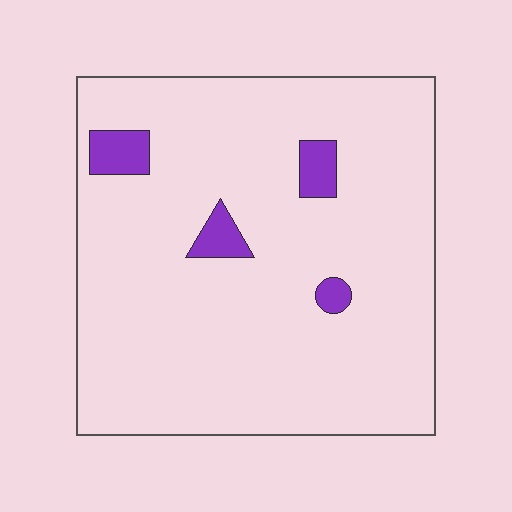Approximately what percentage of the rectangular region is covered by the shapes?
Approximately 5%.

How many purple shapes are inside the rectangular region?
4.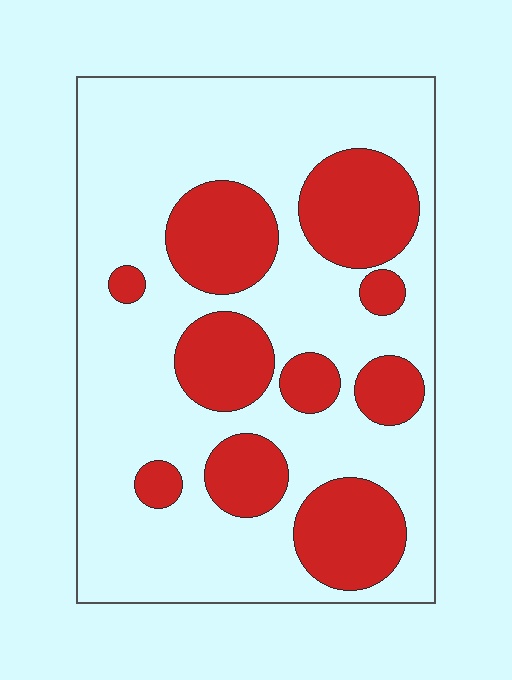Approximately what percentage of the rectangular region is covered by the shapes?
Approximately 30%.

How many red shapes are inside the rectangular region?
10.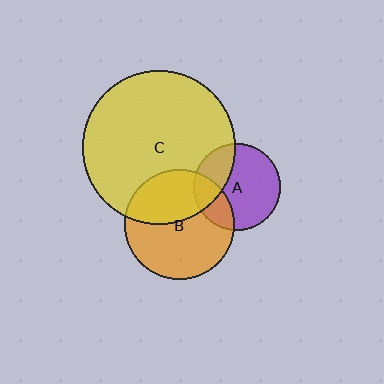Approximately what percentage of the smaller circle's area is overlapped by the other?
Approximately 40%.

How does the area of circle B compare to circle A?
Approximately 1.6 times.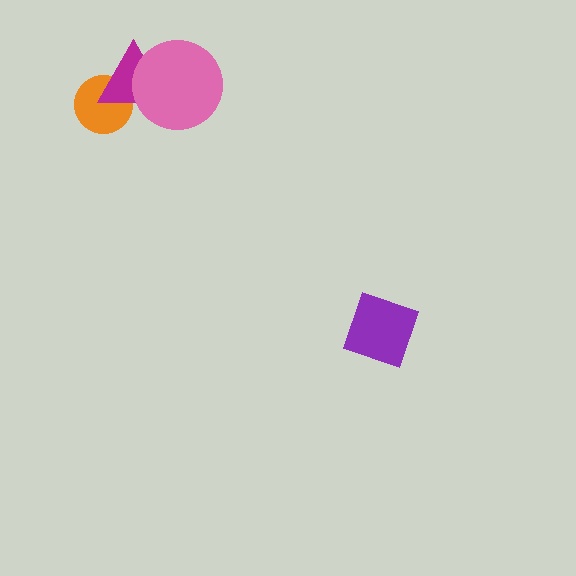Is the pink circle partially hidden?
No, no other shape covers it.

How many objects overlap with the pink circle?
1 object overlaps with the pink circle.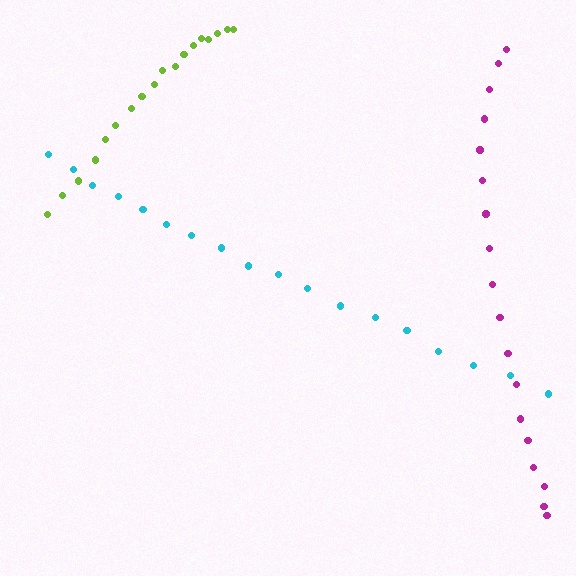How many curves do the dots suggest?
There are 3 distinct paths.